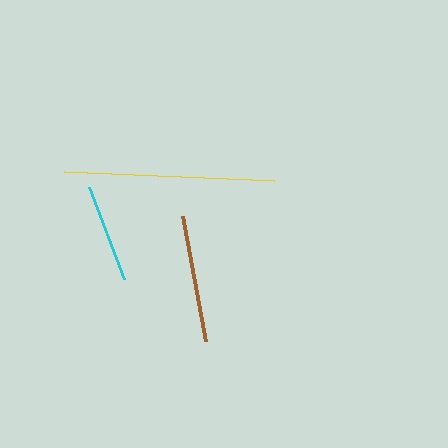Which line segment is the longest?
The yellow line is the longest at approximately 210 pixels.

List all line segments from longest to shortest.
From longest to shortest: yellow, brown, cyan.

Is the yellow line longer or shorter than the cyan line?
The yellow line is longer than the cyan line.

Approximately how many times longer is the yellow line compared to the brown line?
The yellow line is approximately 1.7 times the length of the brown line.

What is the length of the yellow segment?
The yellow segment is approximately 210 pixels long.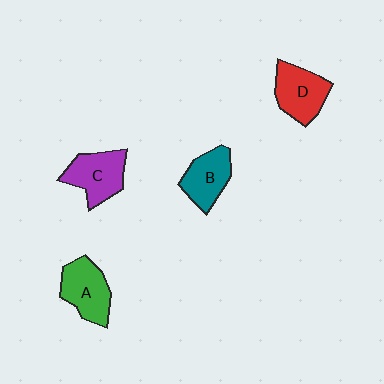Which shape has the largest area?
Shape D (red).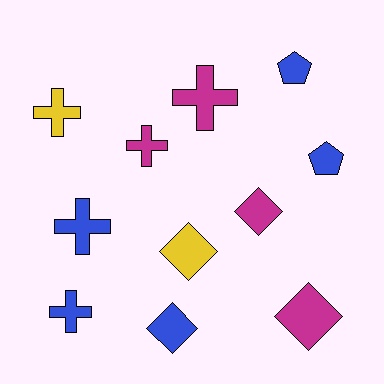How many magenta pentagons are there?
There are no magenta pentagons.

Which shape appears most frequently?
Cross, with 5 objects.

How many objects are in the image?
There are 11 objects.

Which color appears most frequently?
Blue, with 5 objects.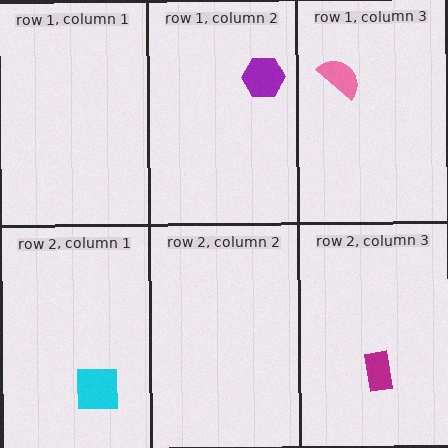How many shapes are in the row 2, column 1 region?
1.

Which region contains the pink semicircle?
The row 1, column 3 region.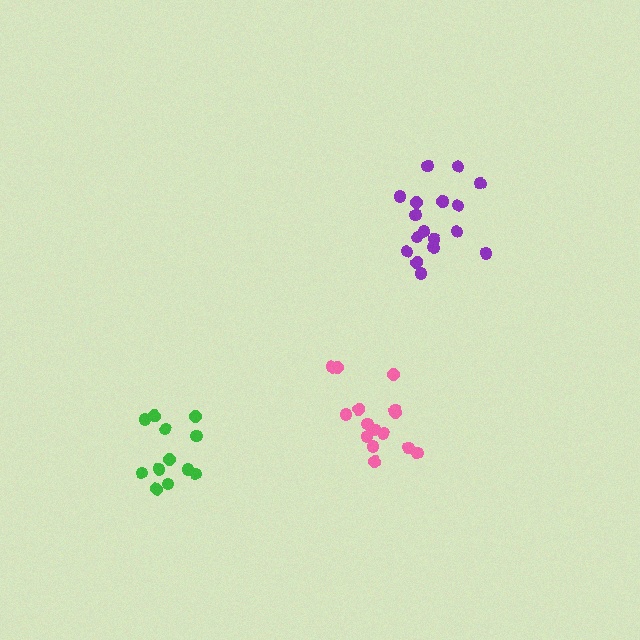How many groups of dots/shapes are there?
There are 3 groups.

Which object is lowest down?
The green cluster is bottommost.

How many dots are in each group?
Group 1: 12 dots, Group 2: 15 dots, Group 3: 18 dots (45 total).